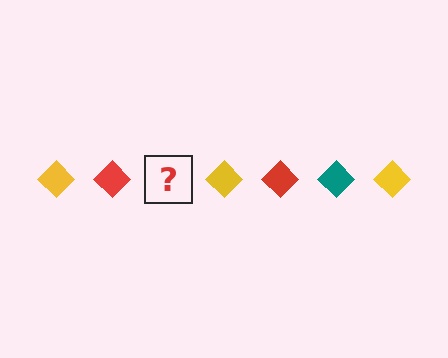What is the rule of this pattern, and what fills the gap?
The rule is that the pattern cycles through yellow, red, teal diamonds. The gap should be filled with a teal diamond.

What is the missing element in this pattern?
The missing element is a teal diamond.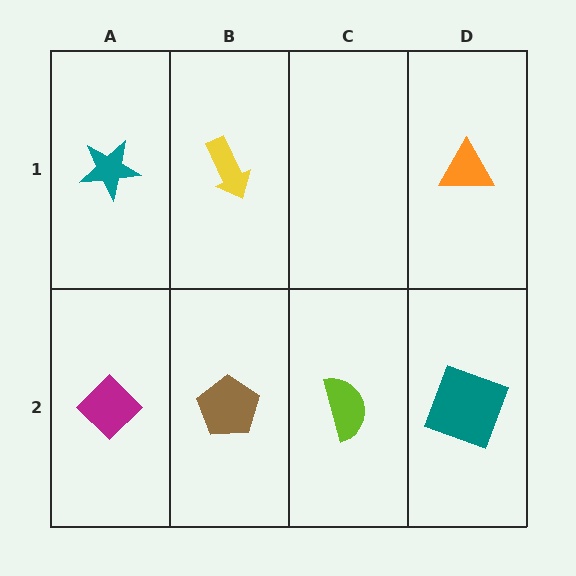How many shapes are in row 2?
4 shapes.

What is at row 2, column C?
A lime semicircle.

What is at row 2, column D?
A teal square.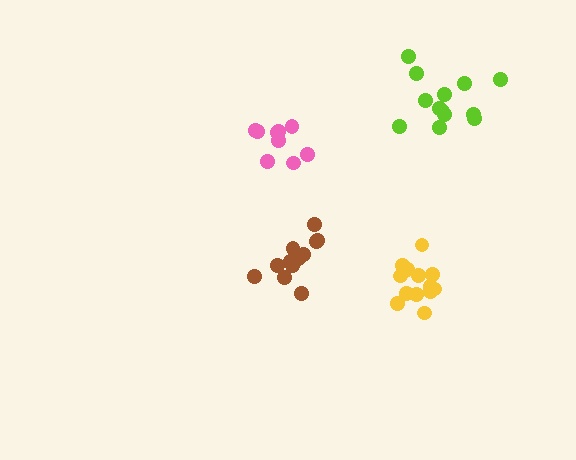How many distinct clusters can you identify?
There are 4 distinct clusters.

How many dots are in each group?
Group 1: 13 dots, Group 2: 13 dots, Group 3: 9 dots, Group 4: 13 dots (48 total).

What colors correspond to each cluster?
The clusters are colored: brown, lime, pink, yellow.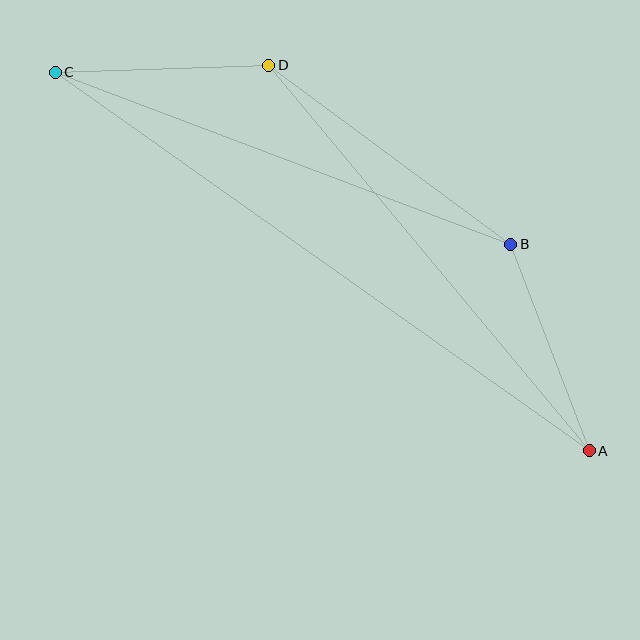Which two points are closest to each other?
Points C and D are closest to each other.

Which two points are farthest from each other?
Points A and C are farthest from each other.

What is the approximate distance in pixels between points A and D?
The distance between A and D is approximately 501 pixels.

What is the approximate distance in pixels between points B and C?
The distance between B and C is approximately 487 pixels.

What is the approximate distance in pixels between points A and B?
The distance between A and B is approximately 221 pixels.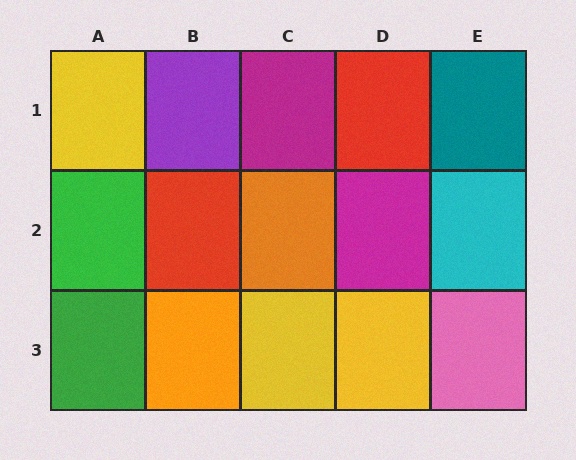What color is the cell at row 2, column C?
Orange.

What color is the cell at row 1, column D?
Red.